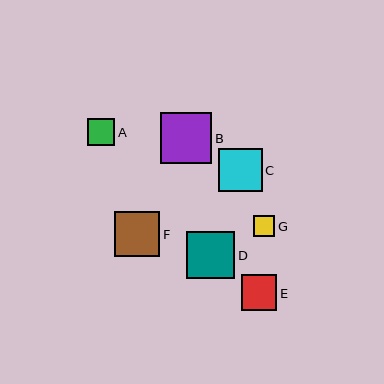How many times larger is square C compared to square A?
Square C is approximately 1.6 times the size of square A.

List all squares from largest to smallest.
From largest to smallest: B, D, F, C, E, A, G.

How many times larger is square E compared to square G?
Square E is approximately 1.7 times the size of square G.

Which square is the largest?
Square B is the largest with a size of approximately 51 pixels.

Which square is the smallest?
Square G is the smallest with a size of approximately 21 pixels.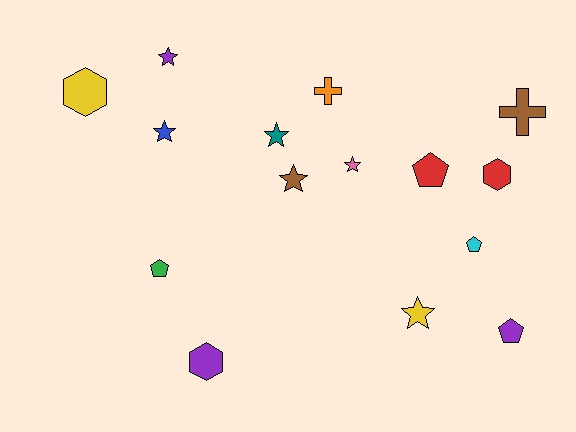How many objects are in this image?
There are 15 objects.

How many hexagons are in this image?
There are 3 hexagons.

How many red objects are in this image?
There are 2 red objects.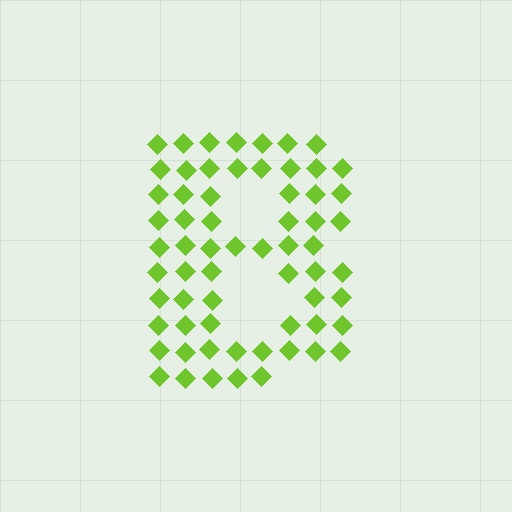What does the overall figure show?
The overall figure shows the letter B.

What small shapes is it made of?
It is made of small diamonds.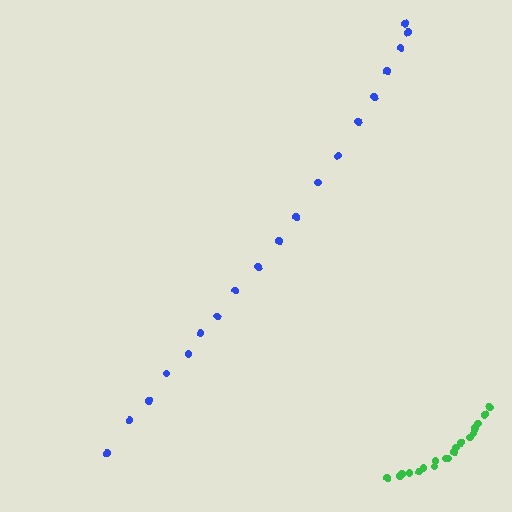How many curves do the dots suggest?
There are 2 distinct paths.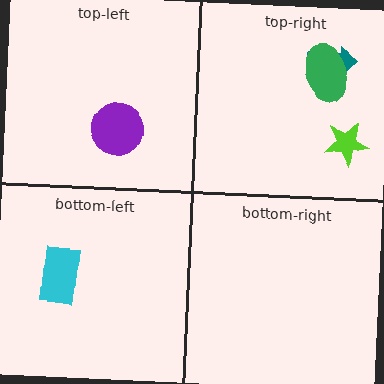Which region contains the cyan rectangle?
The bottom-left region.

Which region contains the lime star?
The top-right region.